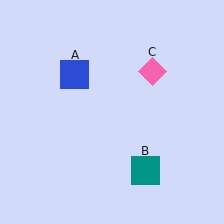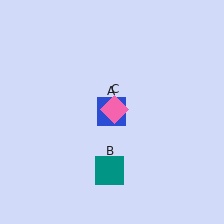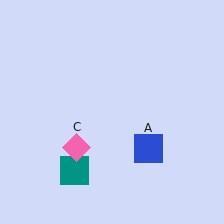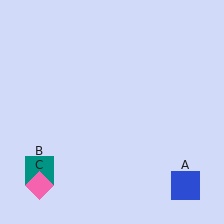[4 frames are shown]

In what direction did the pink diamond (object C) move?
The pink diamond (object C) moved down and to the left.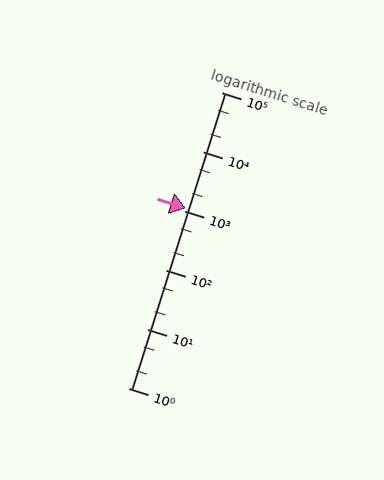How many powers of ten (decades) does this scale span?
The scale spans 5 decades, from 1 to 100000.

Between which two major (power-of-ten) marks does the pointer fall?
The pointer is between 1000 and 10000.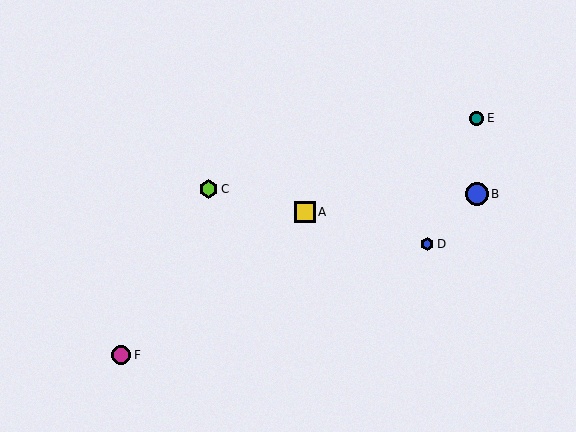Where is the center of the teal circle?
The center of the teal circle is at (476, 118).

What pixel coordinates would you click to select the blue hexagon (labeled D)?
Click at (427, 244) to select the blue hexagon D.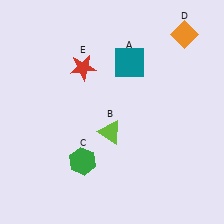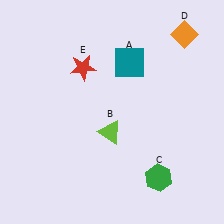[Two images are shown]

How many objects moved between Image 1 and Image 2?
1 object moved between the two images.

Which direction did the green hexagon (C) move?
The green hexagon (C) moved right.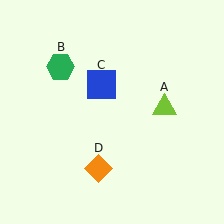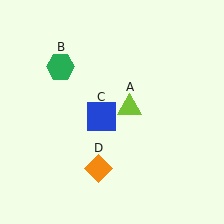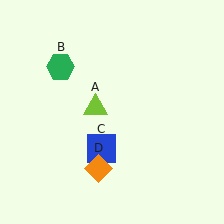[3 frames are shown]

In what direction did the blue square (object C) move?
The blue square (object C) moved down.